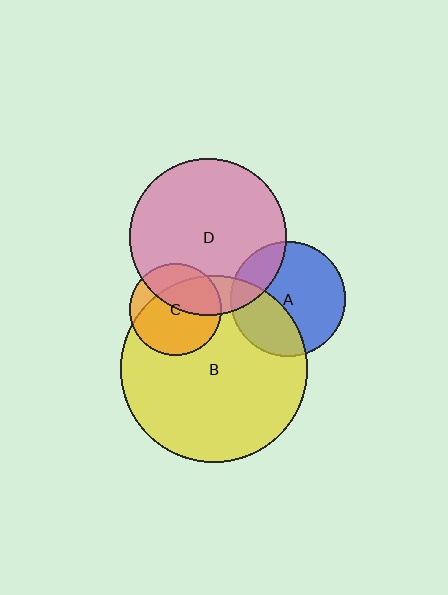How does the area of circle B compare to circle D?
Approximately 1.4 times.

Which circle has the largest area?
Circle B (yellow).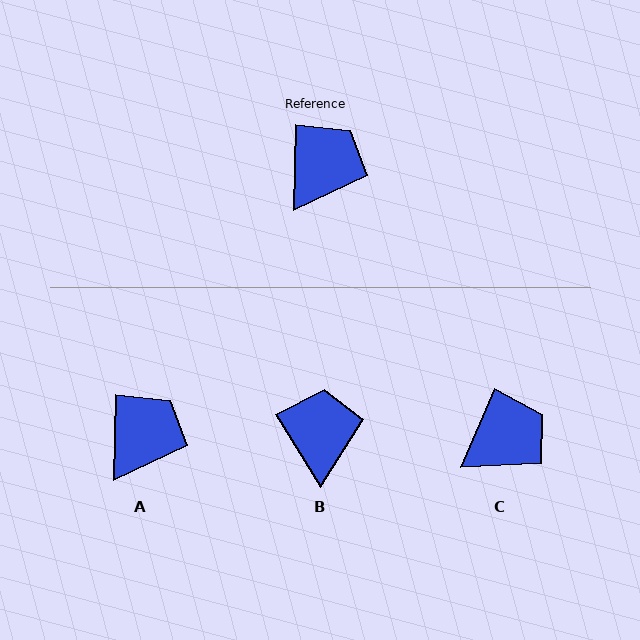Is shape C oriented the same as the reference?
No, it is off by about 22 degrees.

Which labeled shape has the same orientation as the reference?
A.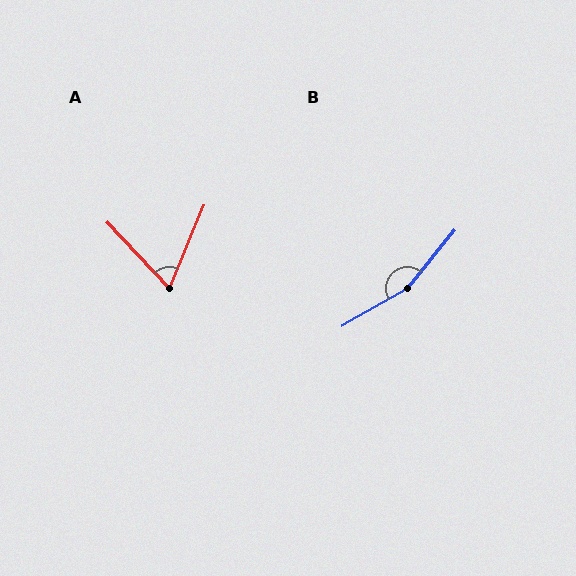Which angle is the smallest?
A, at approximately 66 degrees.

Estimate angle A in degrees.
Approximately 66 degrees.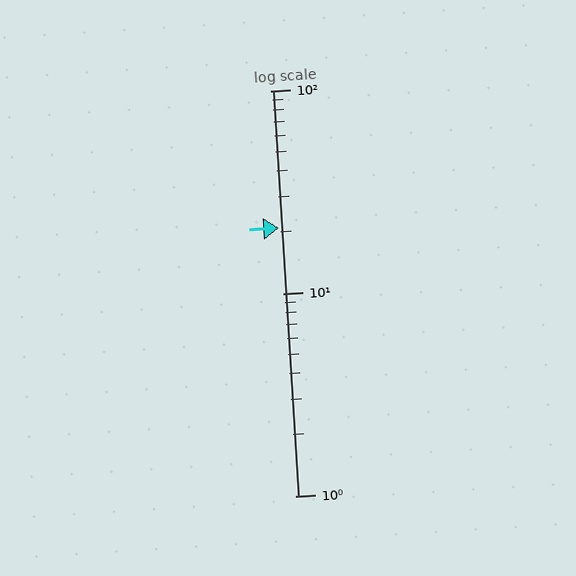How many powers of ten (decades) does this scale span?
The scale spans 2 decades, from 1 to 100.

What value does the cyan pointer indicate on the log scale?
The pointer indicates approximately 21.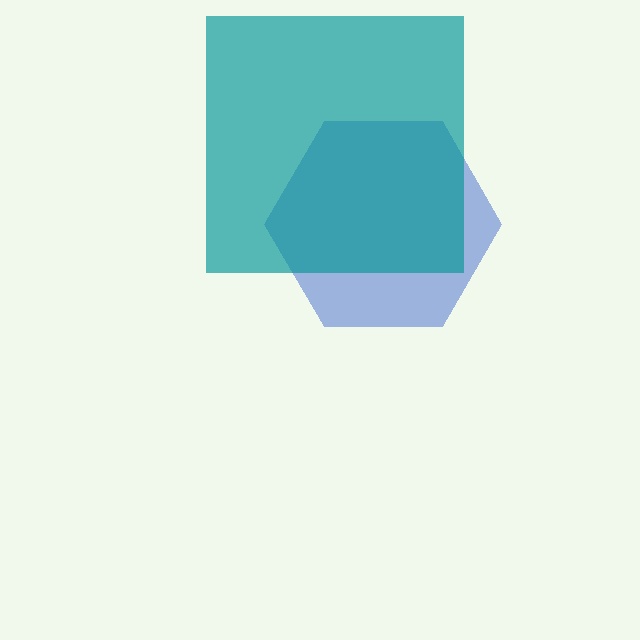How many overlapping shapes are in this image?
There are 2 overlapping shapes in the image.